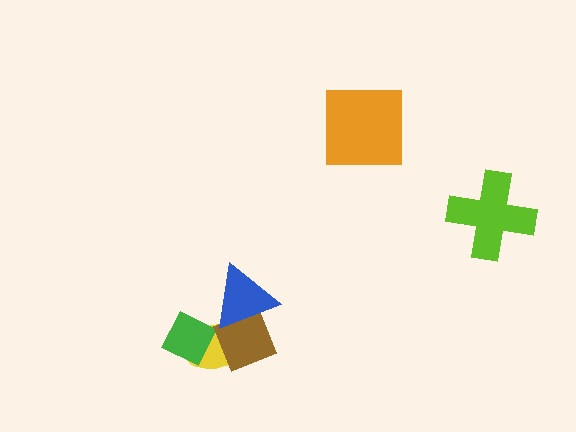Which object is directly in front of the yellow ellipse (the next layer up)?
The green diamond is directly in front of the yellow ellipse.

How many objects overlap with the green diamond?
2 objects overlap with the green diamond.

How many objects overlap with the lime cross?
0 objects overlap with the lime cross.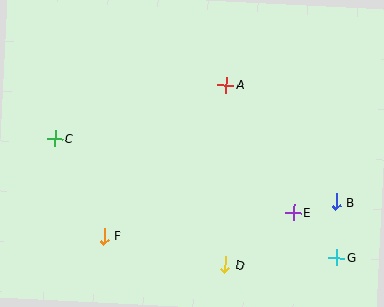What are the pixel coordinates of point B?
Point B is at (336, 202).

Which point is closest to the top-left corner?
Point C is closest to the top-left corner.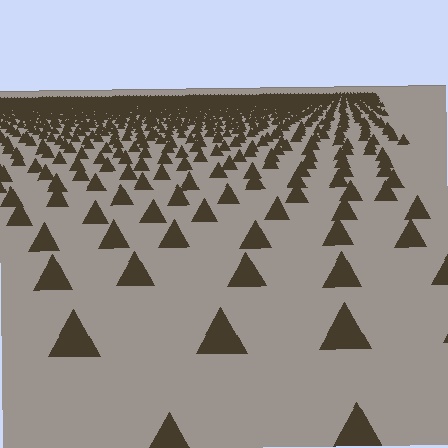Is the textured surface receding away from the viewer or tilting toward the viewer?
The surface is receding away from the viewer. Texture elements get smaller and denser toward the top.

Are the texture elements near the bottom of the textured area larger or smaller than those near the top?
Larger. Near the bottom, elements are closer to the viewer and appear at a bigger on-screen size.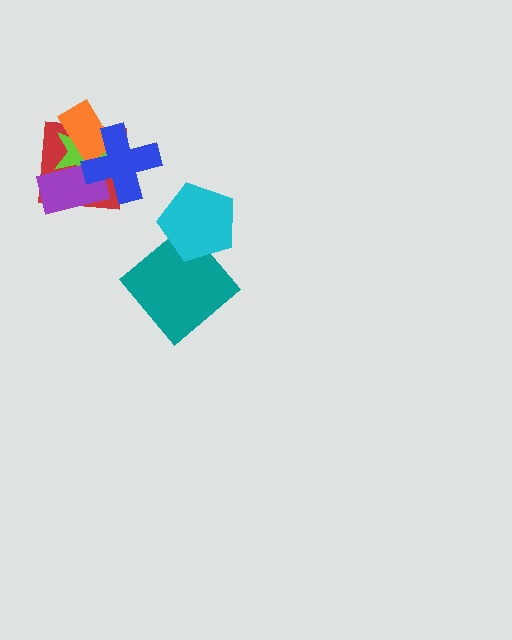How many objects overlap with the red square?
4 objects overlap with the red square.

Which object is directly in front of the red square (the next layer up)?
The lime star is directly in front of the red square.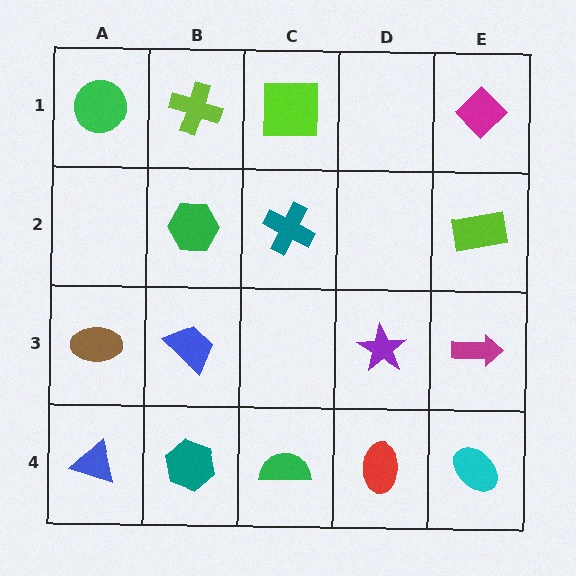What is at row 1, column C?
A lime square.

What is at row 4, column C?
A green semicircle.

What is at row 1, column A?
A green circle.